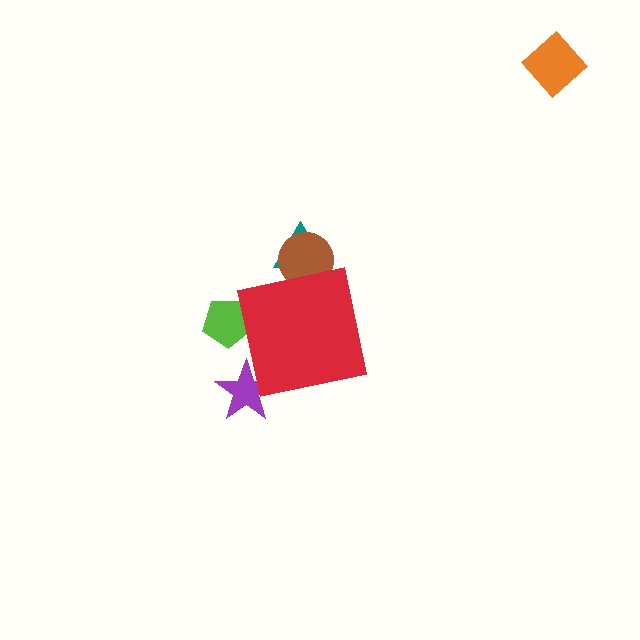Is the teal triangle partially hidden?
Yes, the teal triangle is partially hidden behind the red square.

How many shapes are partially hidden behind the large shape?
4 shapes are partially hidden.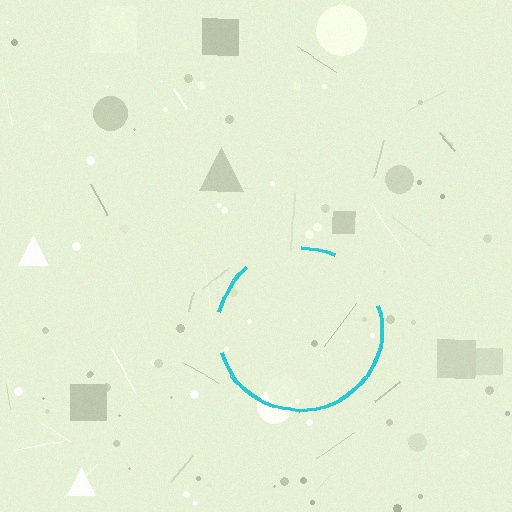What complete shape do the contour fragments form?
The contour fragments form a circle.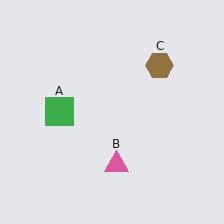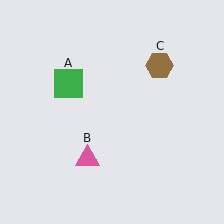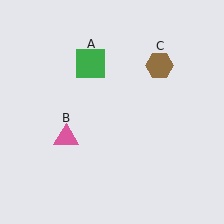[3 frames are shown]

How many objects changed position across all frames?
2 objects changed position: green square (object A), pink triangle (object B).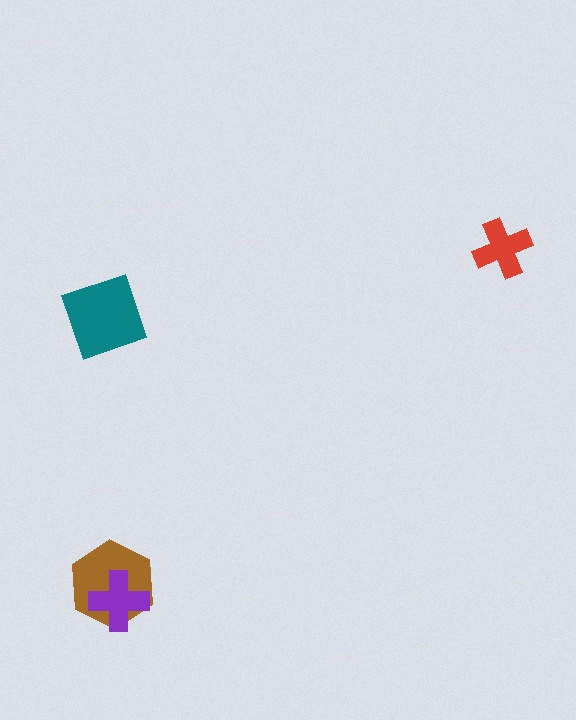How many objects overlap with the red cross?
0 objects overlap with the red cross.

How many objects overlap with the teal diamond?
0 objects overlap with the teal diamond.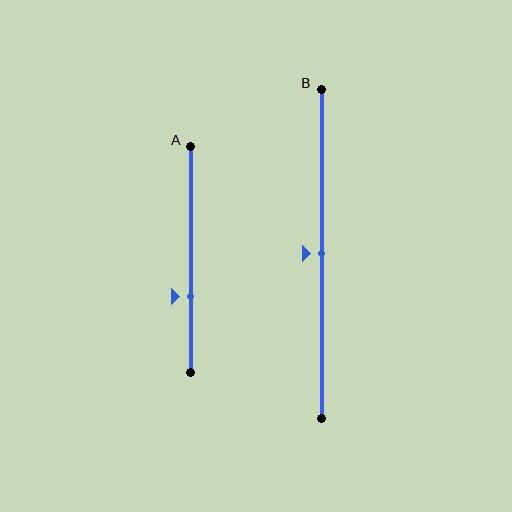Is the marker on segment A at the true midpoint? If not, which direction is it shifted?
No, the marker on segment A is shifted downward by about 16% of the segment length.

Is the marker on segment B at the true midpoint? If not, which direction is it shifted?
Yes, the marker on segment B is at the true midpoint.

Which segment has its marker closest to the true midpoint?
Segment B has its marker closest to the true midpoint.